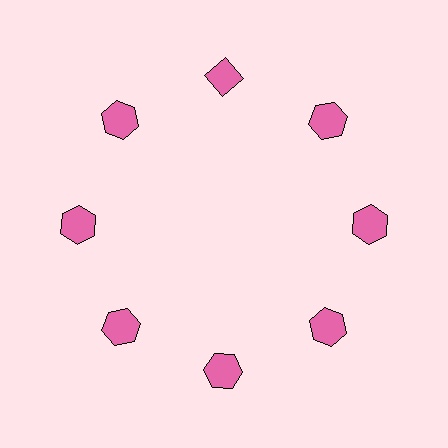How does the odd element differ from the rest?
It has a different shape: diamond instead of hexagon.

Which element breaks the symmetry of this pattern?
The pink diamond at roughly the 12 o'clock position breaks the symmetry. All other shapes are pink hexagons.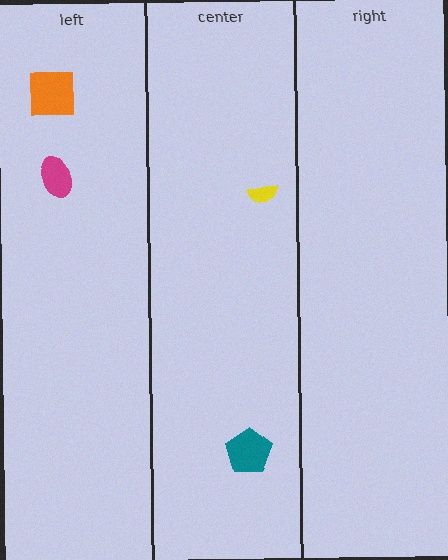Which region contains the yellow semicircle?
The center region.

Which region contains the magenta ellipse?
The left region.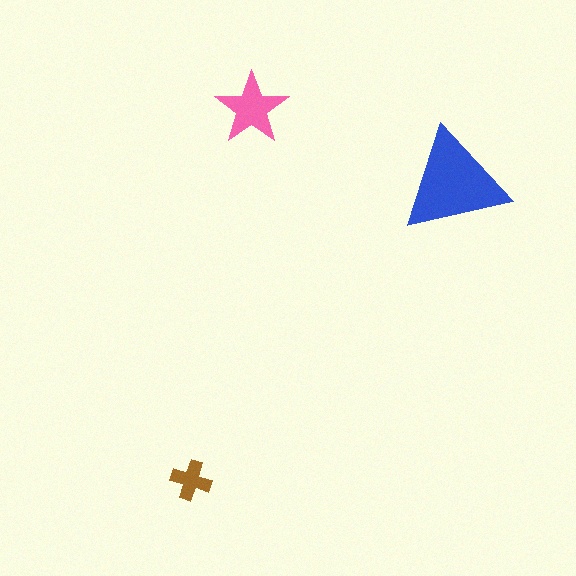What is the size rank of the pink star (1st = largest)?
2nd.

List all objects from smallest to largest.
The brown cross, the pink star, the blue triangle.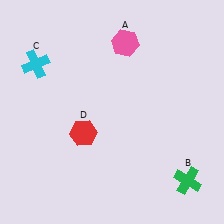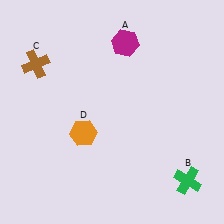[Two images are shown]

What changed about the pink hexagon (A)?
In Image 1, A is pink. In Image 2, it changed to magenta.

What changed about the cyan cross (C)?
In Image 1, C is cyan. In Image 2, it changed to brown.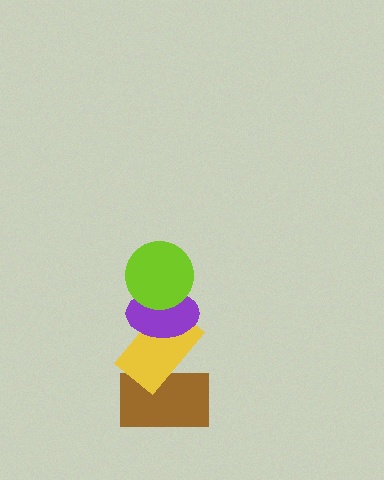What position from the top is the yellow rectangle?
The yellow rectangle is 3rd from the top.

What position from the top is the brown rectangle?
The brown rectangle is 4th from the top.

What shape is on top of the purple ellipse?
The lime circle is on top of the purple ellipse.